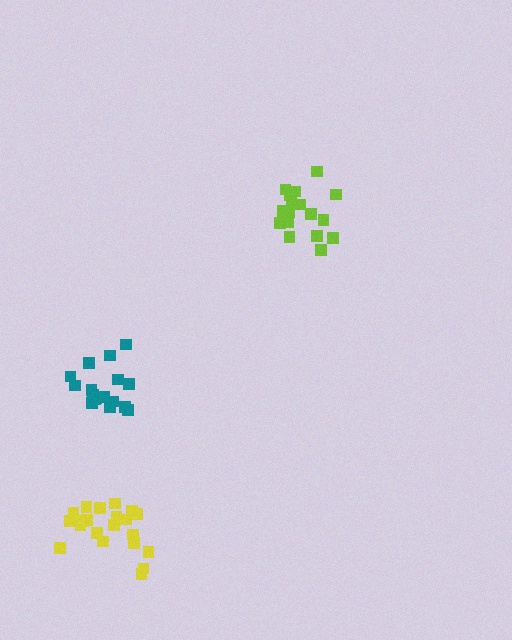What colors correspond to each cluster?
The clusters are colored: teal, lime, yellow.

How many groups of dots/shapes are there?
There are 3 groups.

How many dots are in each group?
Group 1: 17 dots, Group 2: 17 dots, Group 3: 21 dots (55 total).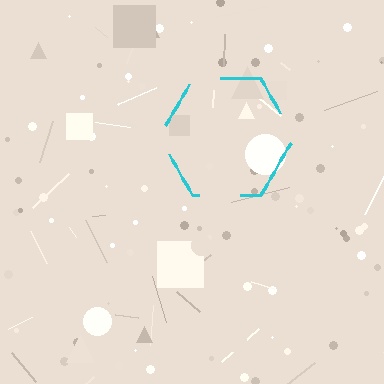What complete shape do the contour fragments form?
The contour fragments form a hexagon.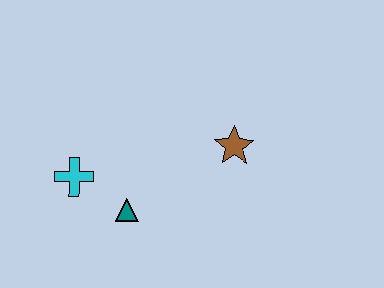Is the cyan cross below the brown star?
Yes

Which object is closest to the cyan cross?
The teal triangle is closest to the cyan cross.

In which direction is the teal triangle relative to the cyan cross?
The teal triangle is to the right of the cyan cross.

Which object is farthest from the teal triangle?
The brown star is farthest from the teal triangle.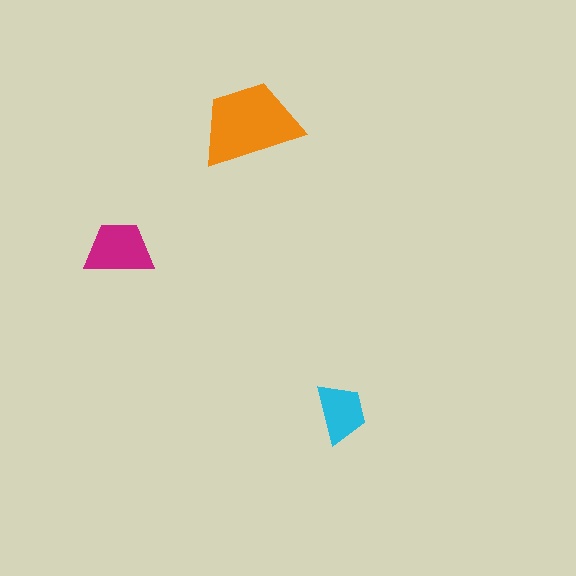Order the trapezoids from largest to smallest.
the orange one, the magenta one, the cyan one.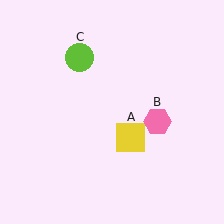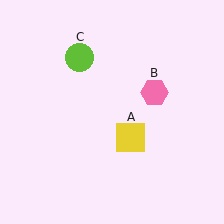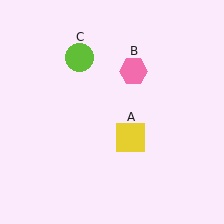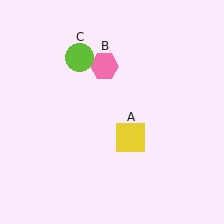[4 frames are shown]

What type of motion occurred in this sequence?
The pink hexagon (object B) rotated counterclockwise around the center of the scene.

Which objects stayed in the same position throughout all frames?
Yellow square (object A) and lime circle (object C) remained stationary.